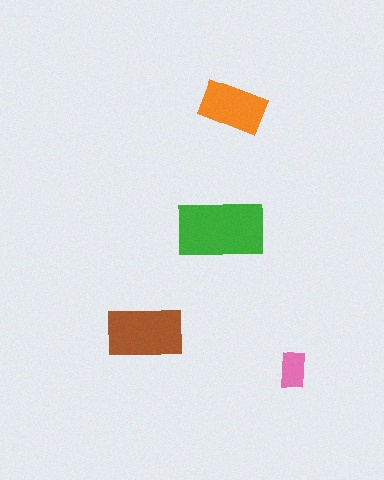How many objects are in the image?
There are 4 objects in the image.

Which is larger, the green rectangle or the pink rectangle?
The green one.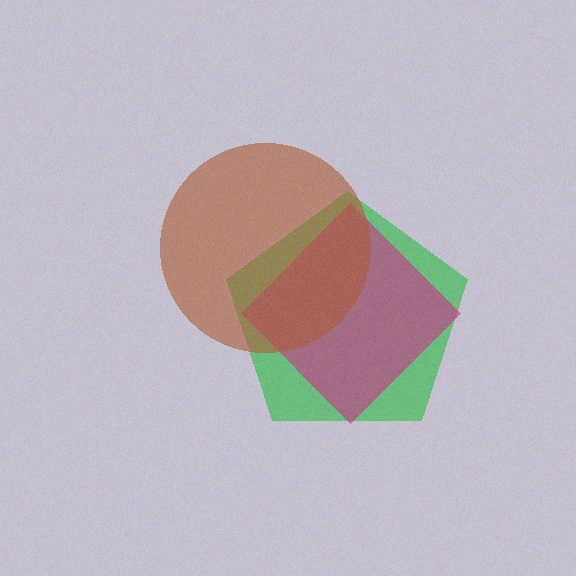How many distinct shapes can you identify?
There are 3 distinct shapes: a green pentagon, a magenta diamond, a brown circle.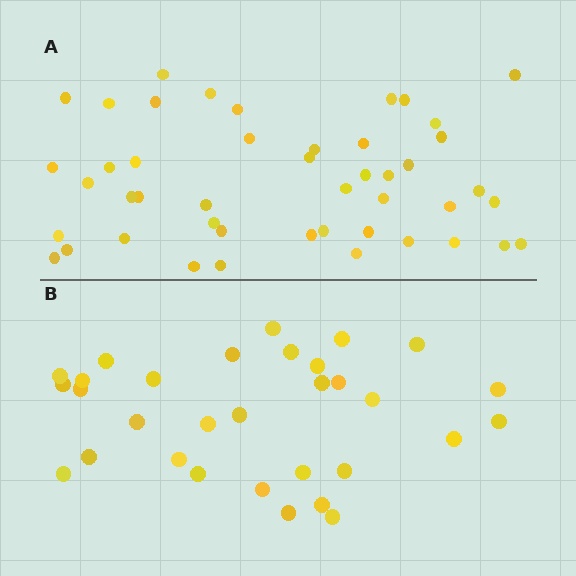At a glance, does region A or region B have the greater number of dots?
Region A (the top region) has more dots.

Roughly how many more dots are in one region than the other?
Region A has approximately 15 more dots than region B.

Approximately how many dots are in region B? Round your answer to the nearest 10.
About 30 dots. (The exact count is 31, which rounds to 30.)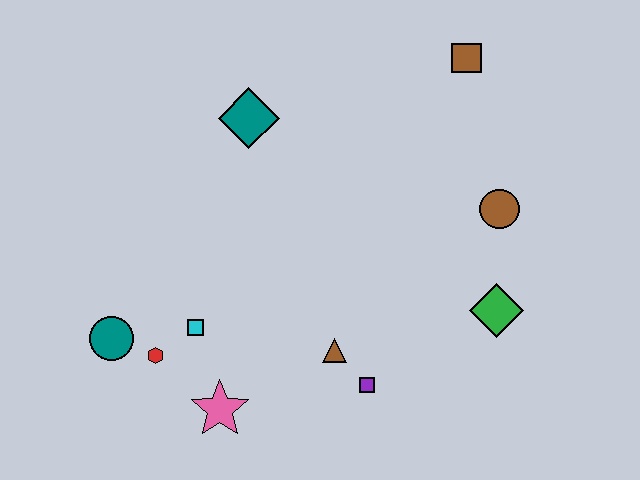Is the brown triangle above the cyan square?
No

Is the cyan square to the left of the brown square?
Yes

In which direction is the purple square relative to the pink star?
The purple square is to the right of the pink star.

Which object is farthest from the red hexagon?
The brown square is farthest from the red hexagon.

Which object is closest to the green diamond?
The brown circle is closest to the green diamond.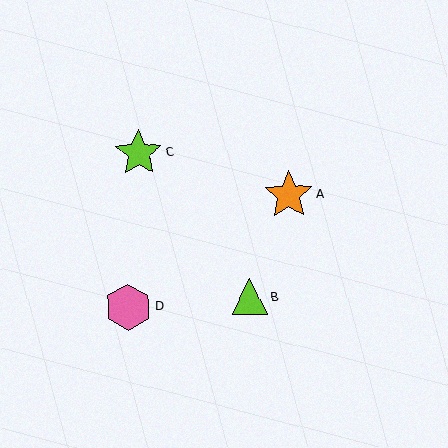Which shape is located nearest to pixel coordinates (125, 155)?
The lime star (labeled C) at (139, 153) is nearest to that location.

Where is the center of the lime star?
The center of the lime star is at (139, 153).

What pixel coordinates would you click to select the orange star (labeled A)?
Click at (288, 195) to select the orange star A.